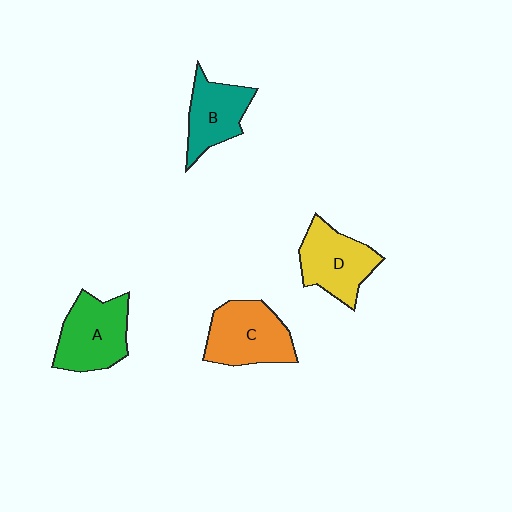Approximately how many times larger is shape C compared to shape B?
Approximately 1.3 times.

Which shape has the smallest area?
Shape B (teal).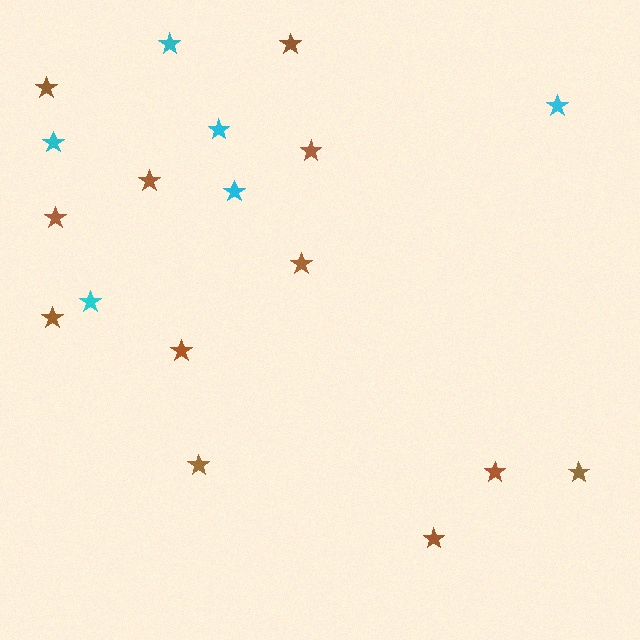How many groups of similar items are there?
There are 2 groups: one group of brown stars (12) and one group of cyan stars (6).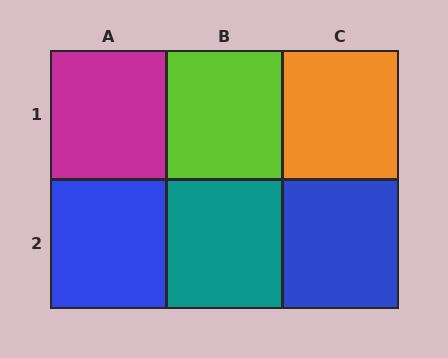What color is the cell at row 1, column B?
Lime.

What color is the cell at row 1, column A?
Magenta.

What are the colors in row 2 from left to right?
Blue, teal, blue.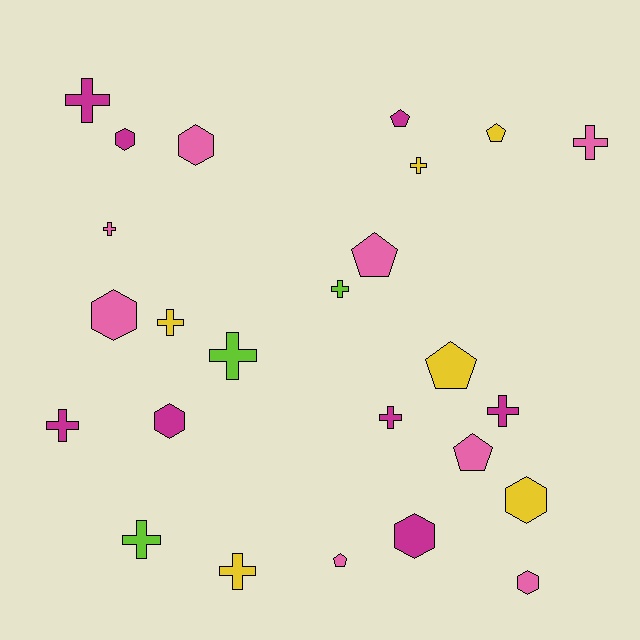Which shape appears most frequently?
Cross, with 12 objects.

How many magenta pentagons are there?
There is 1 magenta pentagon.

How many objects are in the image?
There are 25 objects.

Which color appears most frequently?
Magenta, with 8 objects.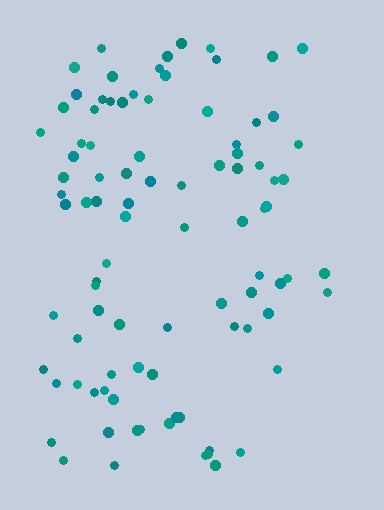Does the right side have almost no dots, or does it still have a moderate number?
Still a moderate number, just noticeably fewer than the left.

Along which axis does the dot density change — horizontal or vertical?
Horizontal.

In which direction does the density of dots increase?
From right to left, with the left side densest.